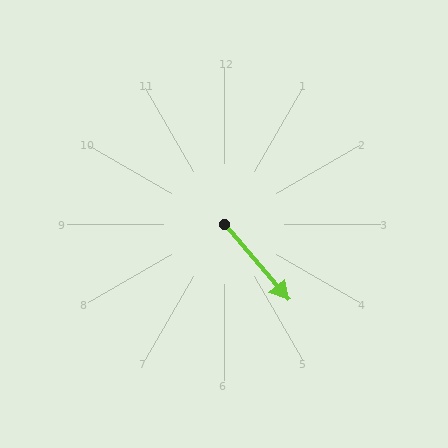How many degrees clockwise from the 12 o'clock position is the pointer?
Approximately 140 degrees.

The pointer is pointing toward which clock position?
Roughly 5 o'clock.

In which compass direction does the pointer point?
Southeast.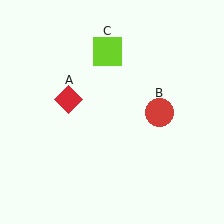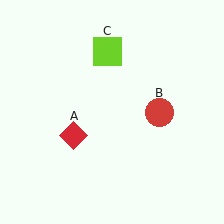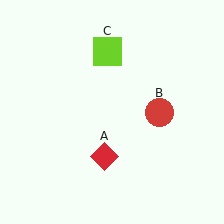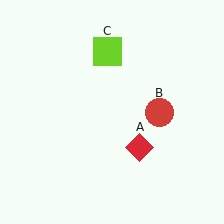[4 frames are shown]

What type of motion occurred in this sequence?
The red diamond (object A) rotated counterclockwise around the center of the scene.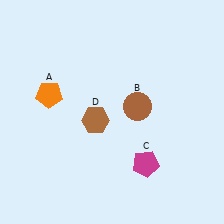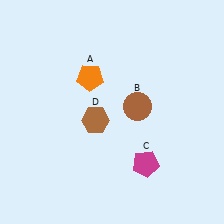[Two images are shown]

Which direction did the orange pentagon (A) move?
The orange pentagon (A) moved right.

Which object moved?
The orange pentagon (A) moved right.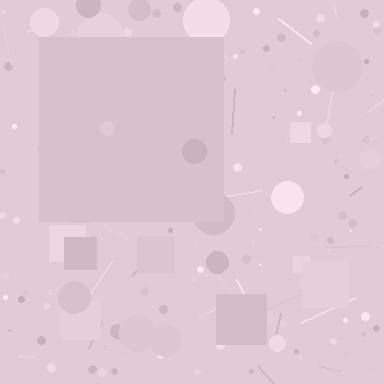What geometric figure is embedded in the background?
A square is embedded in the background.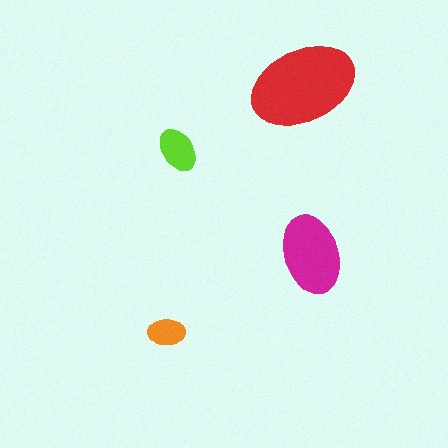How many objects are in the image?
There are 4 objects in the image.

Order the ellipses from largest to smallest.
the red one, the magenta one, the lime one, the orange one.